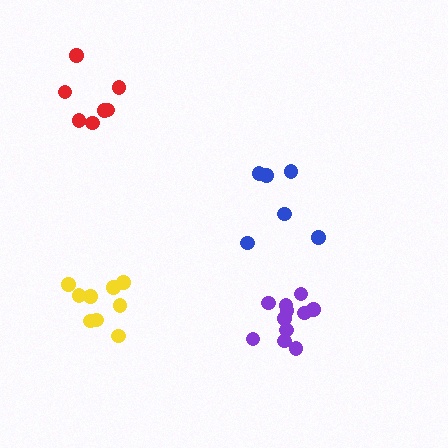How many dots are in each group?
Group 1: 11 dots, Group 2: 9 dots, Group 3: 7 dots, Group 4: 6 dots (33 total).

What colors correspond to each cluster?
The clusters are colored: purple, yellow, red, blue.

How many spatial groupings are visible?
There are 4 spatial groupings.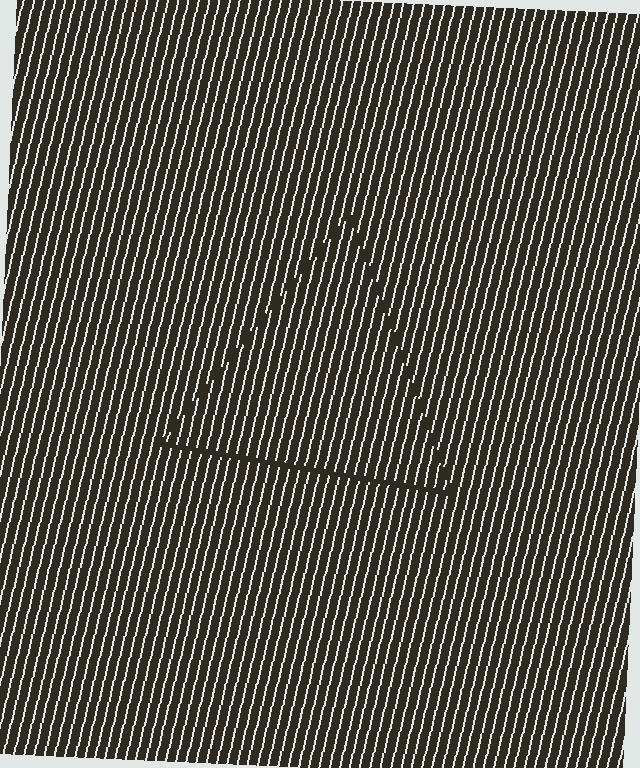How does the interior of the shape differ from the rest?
The interior of the shape contains the same grating, shifted by half a period — the contour is defined by the phase discontinuity where line-ends from the inner and outer gratings abut.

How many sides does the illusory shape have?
3 sides — the line-ends trace a triangle.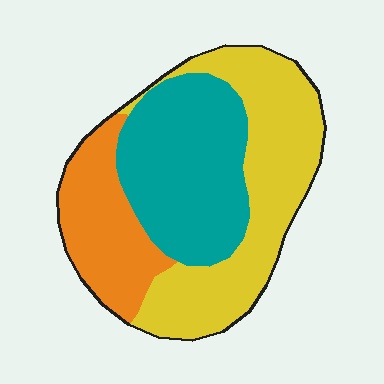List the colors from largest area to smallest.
From largest to smallest: yellow, teal, orange.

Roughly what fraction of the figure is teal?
Teal takes up between a third and a half of the figure.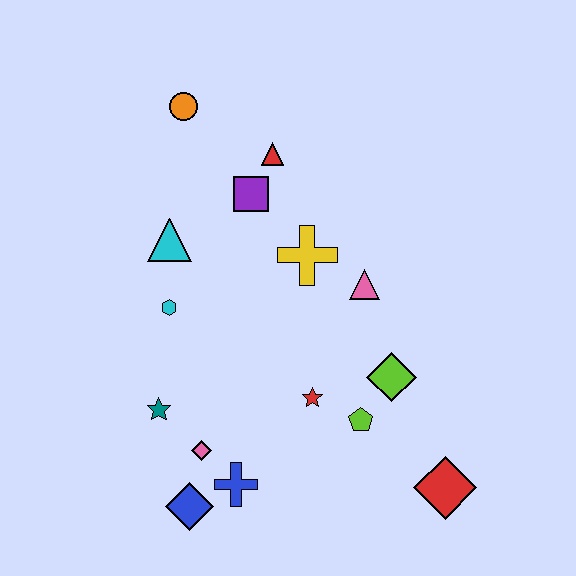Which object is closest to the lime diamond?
The lime pentagon is closest to the lime diamond.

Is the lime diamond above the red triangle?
No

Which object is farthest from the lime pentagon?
The orange circle is farthest from the lime pentagon.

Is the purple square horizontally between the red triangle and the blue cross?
Yes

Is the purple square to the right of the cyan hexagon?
Yes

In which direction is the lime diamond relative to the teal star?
The lime diamond is to the right of the teal star.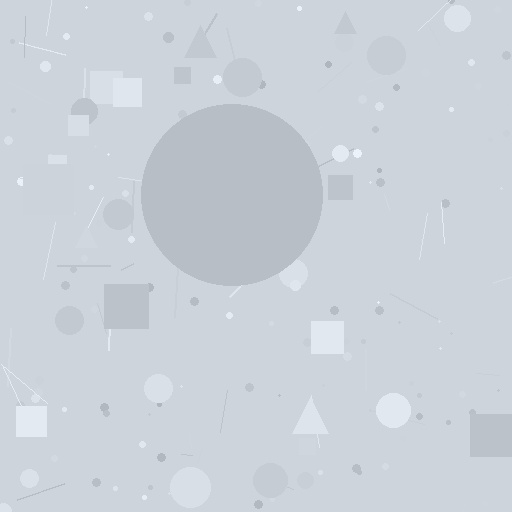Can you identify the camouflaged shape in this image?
The camouflaged shape is a circle.